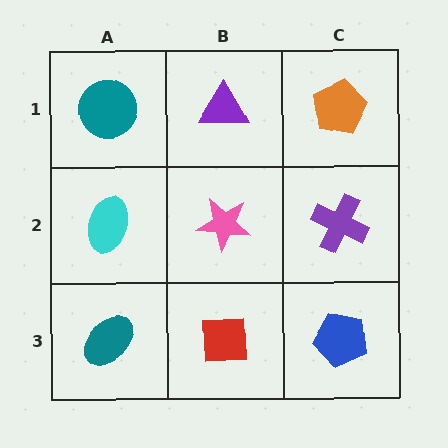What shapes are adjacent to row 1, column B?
A pink star (row 2, column B), a teal circle (row 1, column A), an orange pentagon (row 1, column C).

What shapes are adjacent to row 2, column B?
A purple triangle (row 1, column B), a red square (row 3, column B), a cyan ellipse (row 2, column A), a purple cross (row 2, column C).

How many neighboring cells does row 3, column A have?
2.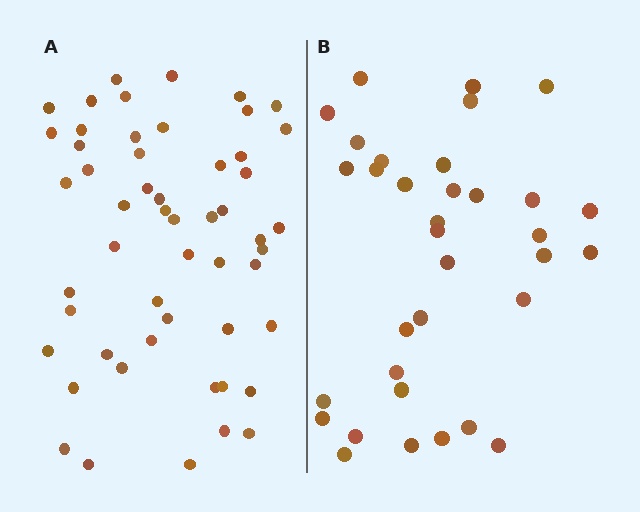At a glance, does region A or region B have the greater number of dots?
Region A (the left region) has more dots.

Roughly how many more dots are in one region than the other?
Region A has approximately 20 more dots than region B.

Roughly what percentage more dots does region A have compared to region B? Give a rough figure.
About 55% more.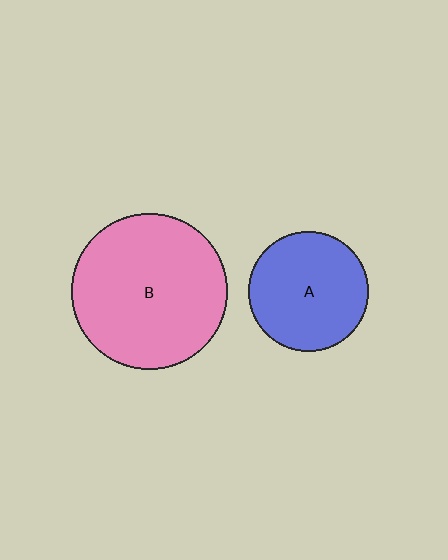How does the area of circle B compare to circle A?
Approximately 1.7 times.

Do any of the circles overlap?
No, none of the circles overlap.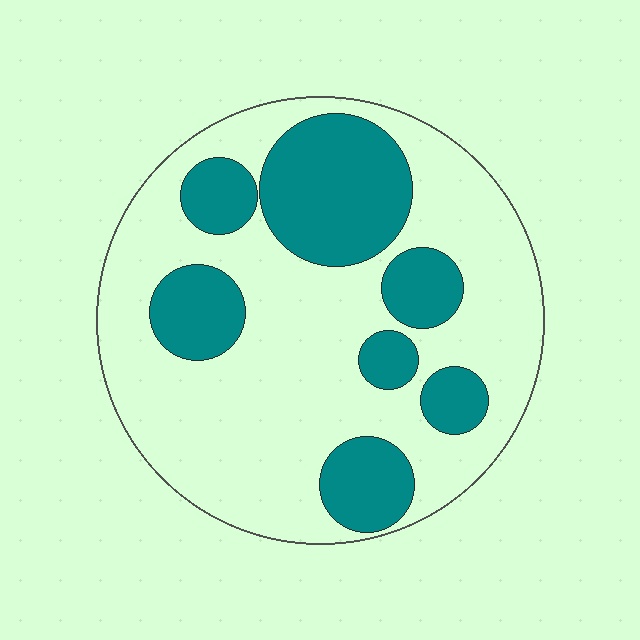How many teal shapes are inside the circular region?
7.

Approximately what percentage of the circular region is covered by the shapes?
Approximately 30%.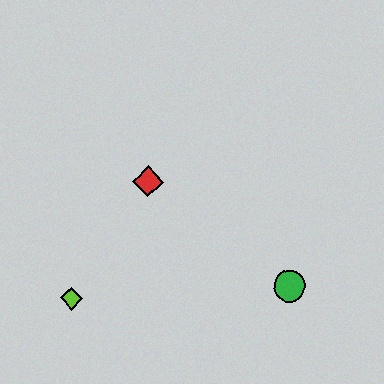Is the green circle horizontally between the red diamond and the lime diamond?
No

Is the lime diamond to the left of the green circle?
Yes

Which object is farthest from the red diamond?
The green circle is farthest from the red diamond.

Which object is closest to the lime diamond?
The red diamond is closest to the lime diamond.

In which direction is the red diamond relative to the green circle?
The red diamond is to the left of the green circle.